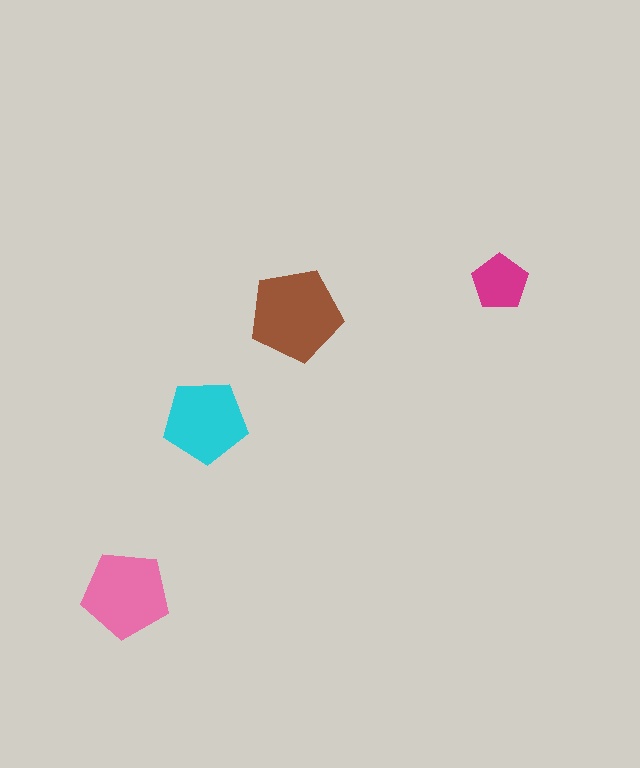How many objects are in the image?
There are 4 objects in the image.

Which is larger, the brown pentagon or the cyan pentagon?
The brown one.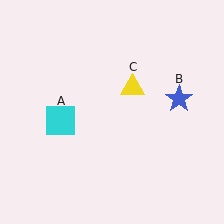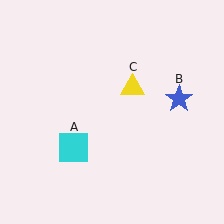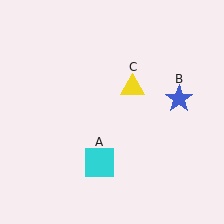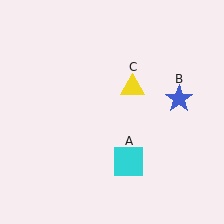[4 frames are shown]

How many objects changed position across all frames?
1 object changed position: cyan square (object A).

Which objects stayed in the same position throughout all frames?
Blue star (object B) and yellow triangle (object C) remained stationary.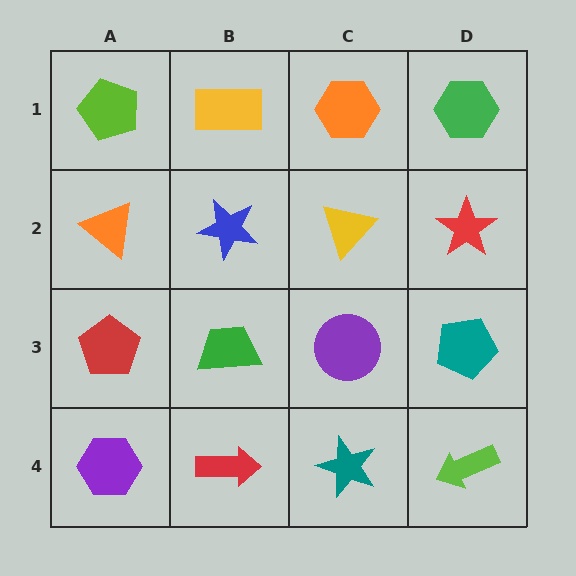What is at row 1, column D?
A green hexagon.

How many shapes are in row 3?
4 shapes.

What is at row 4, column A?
A purple hexagon.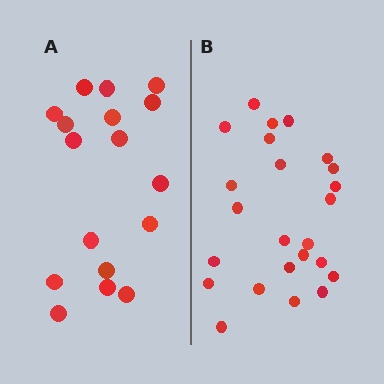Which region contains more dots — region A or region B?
Region B (the right region) has more dots.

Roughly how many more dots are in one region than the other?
Region B has roughly 8 or so more dots than region A.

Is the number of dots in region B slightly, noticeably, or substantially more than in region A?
Region B has noticeably more, but not dramatically so. The ratio is roughly 1.4 to 1.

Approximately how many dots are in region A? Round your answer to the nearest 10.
About 20 dots. (The exact count is 17, which rounds to 20.)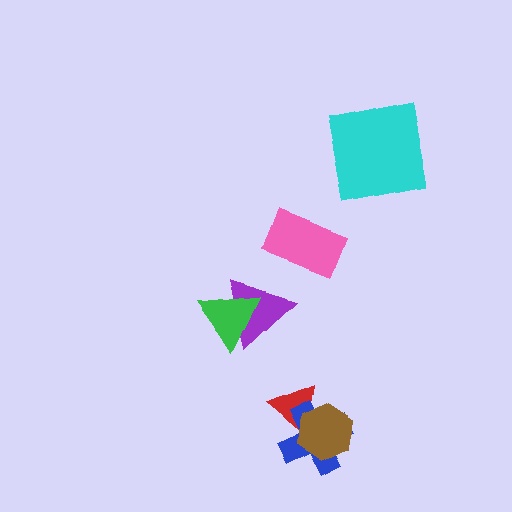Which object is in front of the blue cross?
The brown hexagon is in front of the blue cross.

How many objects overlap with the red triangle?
2 objects overlap with the red triangle.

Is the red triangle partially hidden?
Yes, it is partially covered by another shape.